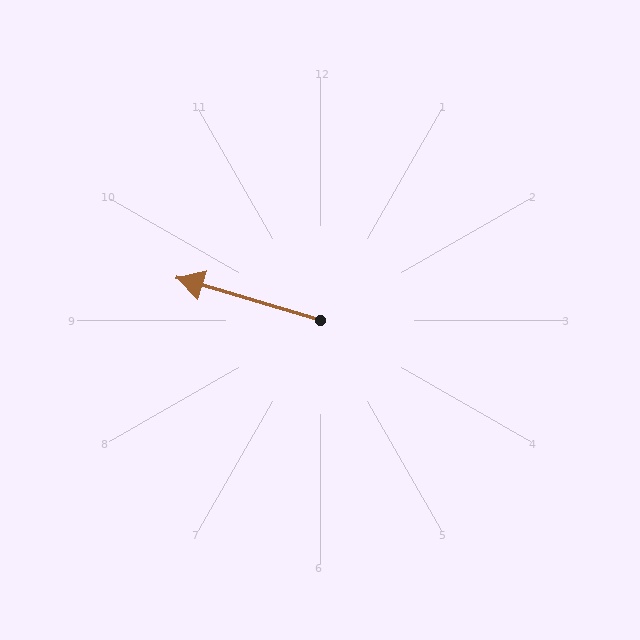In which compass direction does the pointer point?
West.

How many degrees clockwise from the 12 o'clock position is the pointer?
Approximately 287 degrees.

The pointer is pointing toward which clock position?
Roughly 10 o'clock.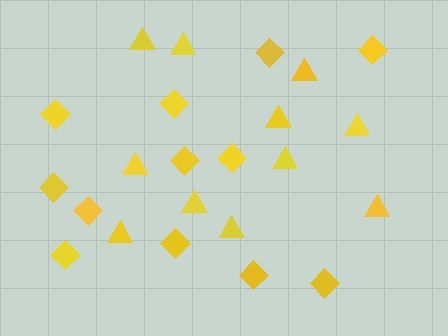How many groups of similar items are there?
There are 2 groups: one group of triangles (11) and one group of diamonds (12).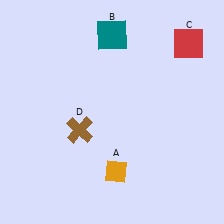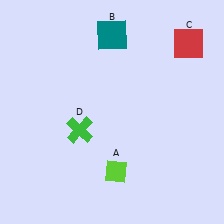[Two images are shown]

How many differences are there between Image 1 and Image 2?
There are 2 differences between the two images.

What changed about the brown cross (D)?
In Image 1, D is brown. In Image 2, it changed to green.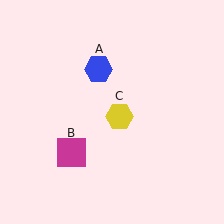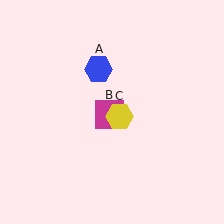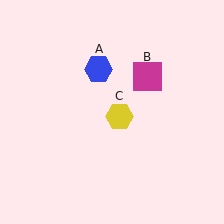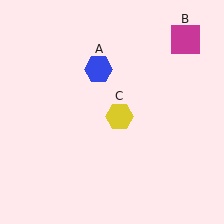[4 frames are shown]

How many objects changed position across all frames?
1 object changed position: magenta square (object B).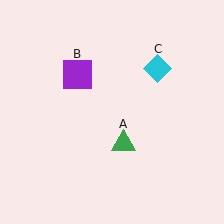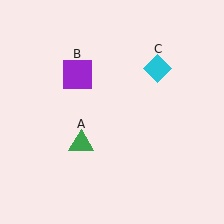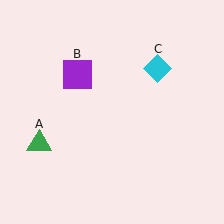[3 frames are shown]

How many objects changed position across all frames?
1 object changed position: green triangle (object A).